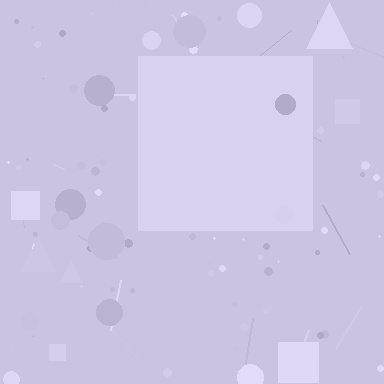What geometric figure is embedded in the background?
A square is embedded in the background.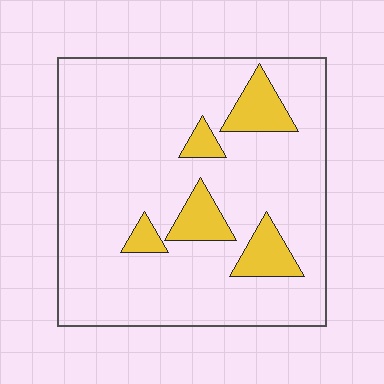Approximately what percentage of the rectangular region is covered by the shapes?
Approximately 15%.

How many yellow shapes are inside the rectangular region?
5.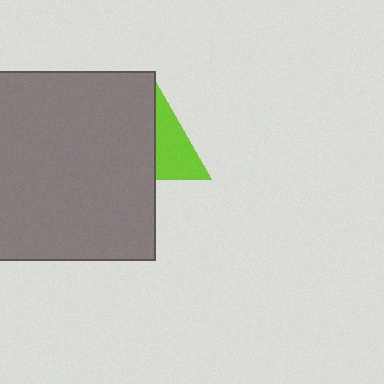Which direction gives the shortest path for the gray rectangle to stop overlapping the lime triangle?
Moving left gives the shortest separation.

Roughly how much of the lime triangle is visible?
A small part of it is visible (roughly 43%).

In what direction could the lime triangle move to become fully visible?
The lime triangle could move right. That would shift it out from behind the gray rectangle entirely.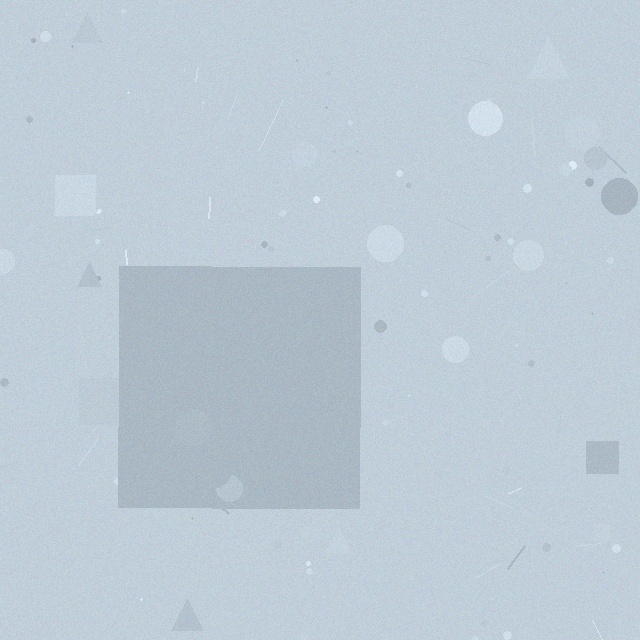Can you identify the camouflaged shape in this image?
The camouflaged shape is a square.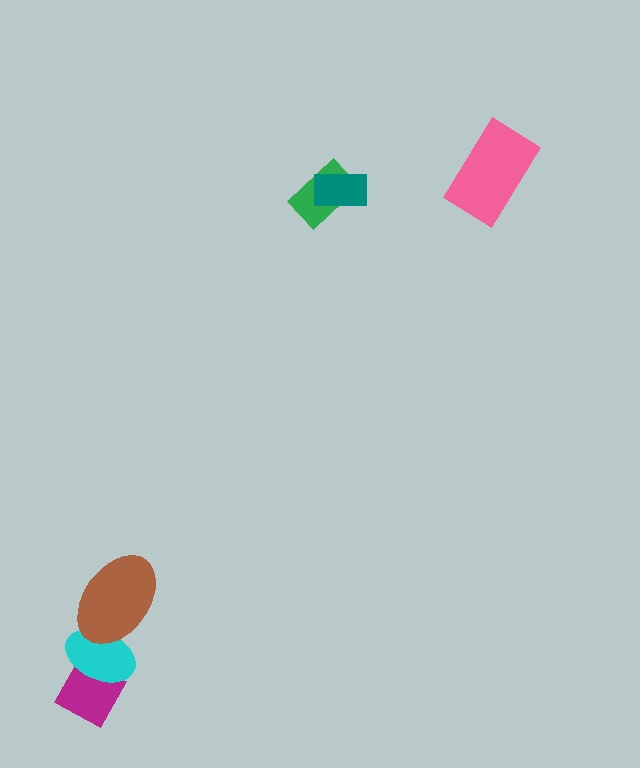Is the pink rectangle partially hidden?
No, no other shape covers it.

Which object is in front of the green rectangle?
The teal rectangle is in front of the green rectangle.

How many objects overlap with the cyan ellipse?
2 objects overlap with the cyan ellipse.